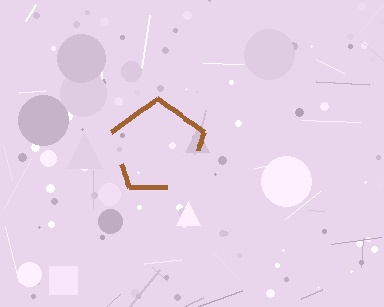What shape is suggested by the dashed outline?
The dashed outline suggests a pentagon.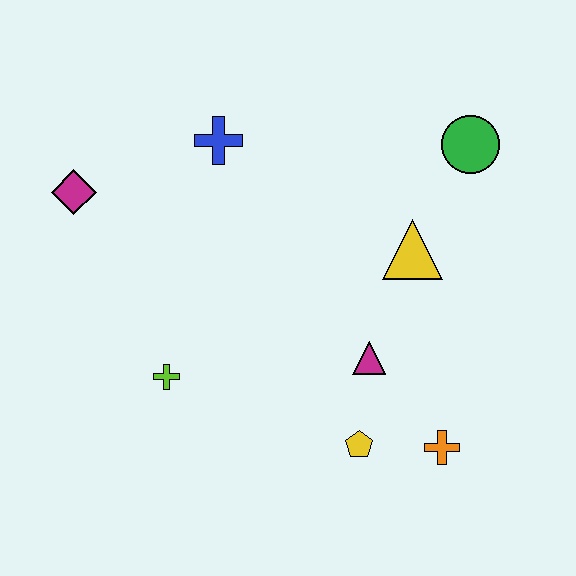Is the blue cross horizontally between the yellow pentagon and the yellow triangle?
No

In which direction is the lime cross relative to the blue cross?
The lime cross is below the blue cross.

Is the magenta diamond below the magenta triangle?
No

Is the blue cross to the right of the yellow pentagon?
No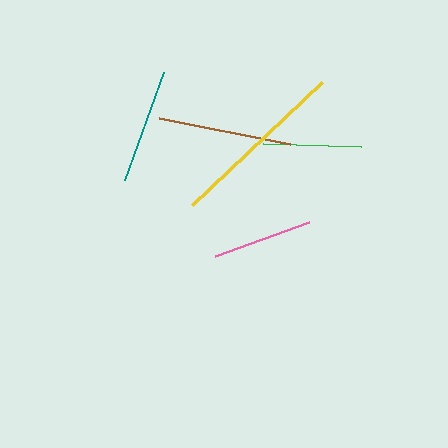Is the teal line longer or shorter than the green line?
The teal line is longer than the green line.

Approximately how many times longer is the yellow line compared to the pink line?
The yellow line is approximately 1.8 times the length of the pink line.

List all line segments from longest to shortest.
From longest to shortest: yellow, brown, teal, pink, green.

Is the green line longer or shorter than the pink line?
The pink line is longer than the green line.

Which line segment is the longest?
The yellow line is the longest at approximately 179 pixels.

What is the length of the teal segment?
The teal segment is approximately 115 pixels long.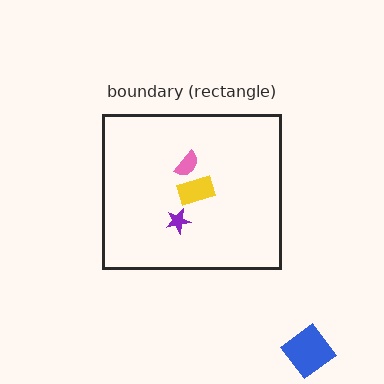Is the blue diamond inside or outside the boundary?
Outside.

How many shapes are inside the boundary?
3 inside, 1 outside.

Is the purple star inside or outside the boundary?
Inside.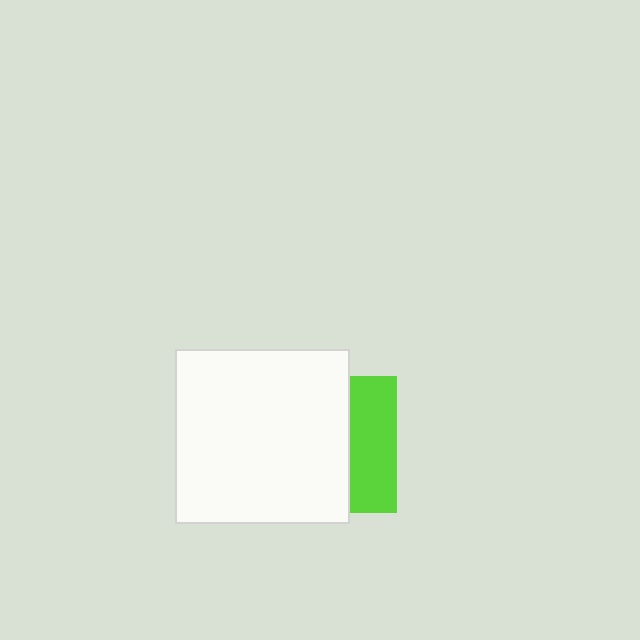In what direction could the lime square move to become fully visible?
The lime square could move right. That would shift it out from behind the white square entirely.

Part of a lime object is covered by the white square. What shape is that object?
It is a square.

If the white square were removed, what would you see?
You would see the complete lime square.